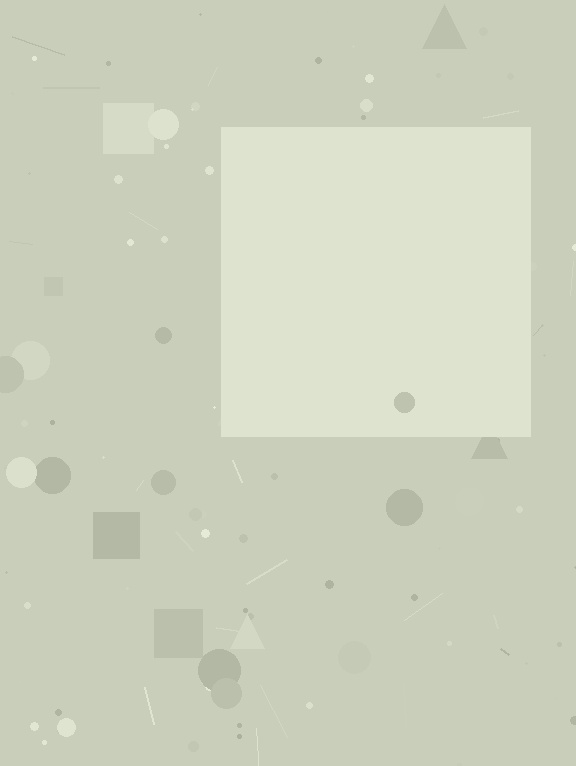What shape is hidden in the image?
A square is hidden in the image.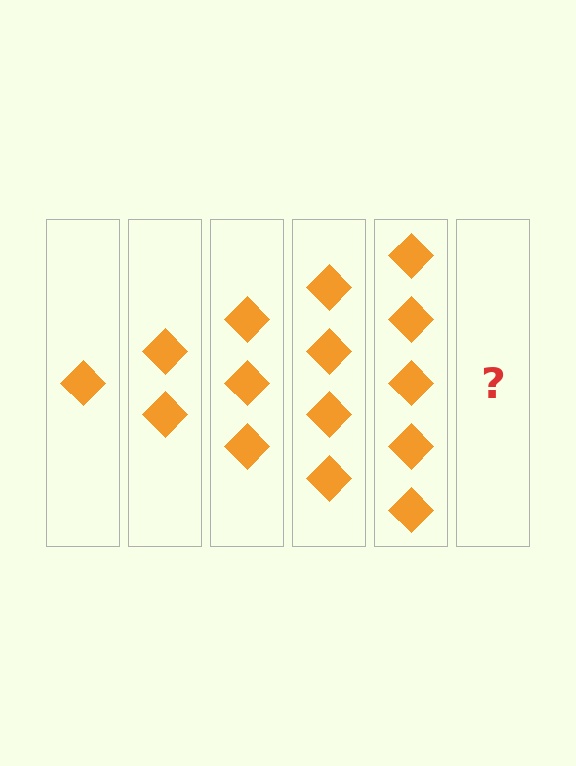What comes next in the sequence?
The next element should be 6 diamonds.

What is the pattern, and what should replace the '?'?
The pattern is that each step adds one more diamond. The '?' should be 6 diamonds.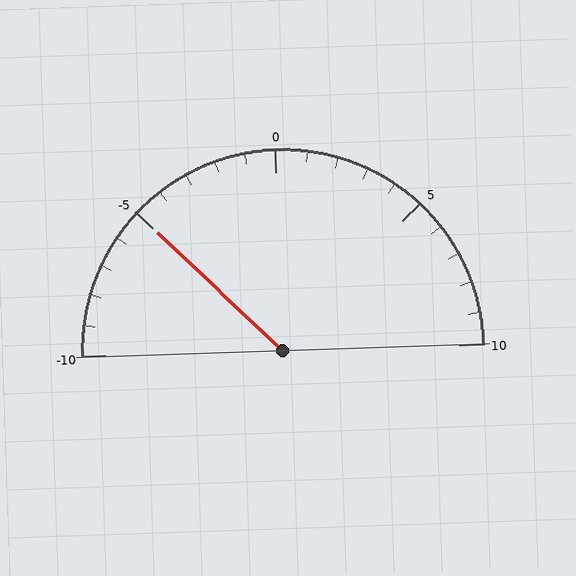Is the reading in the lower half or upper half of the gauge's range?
The reading is in the lower half of the range (-10 to 10).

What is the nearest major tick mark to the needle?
The nearest major tick mark is -5.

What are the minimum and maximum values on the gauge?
The gauge ranges from -10 to 10.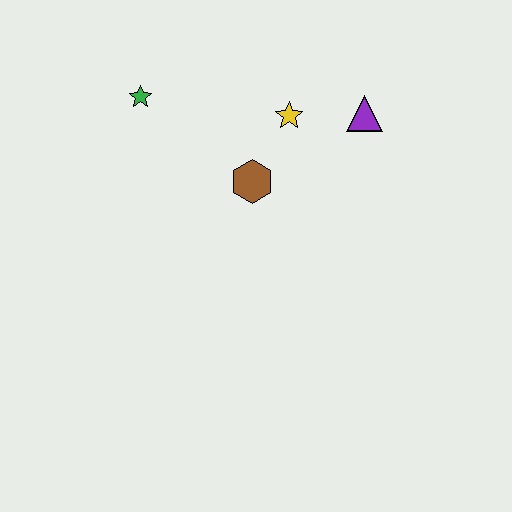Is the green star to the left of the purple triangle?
Yes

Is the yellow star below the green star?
Yes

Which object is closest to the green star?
The brown hexagon is closest to the green star.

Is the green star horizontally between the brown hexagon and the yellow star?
No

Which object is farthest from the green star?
The purple triangle is farthest from the green star.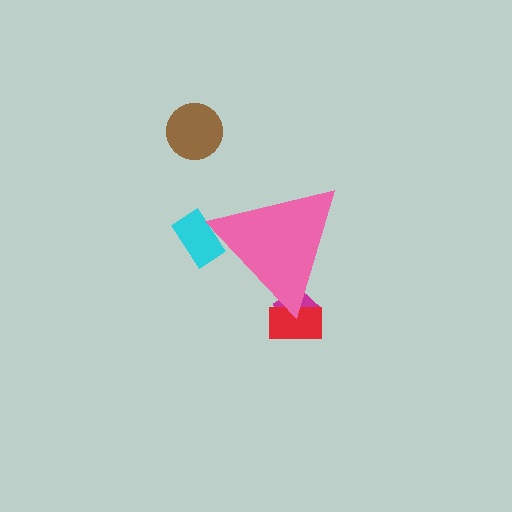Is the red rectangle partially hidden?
Yes, the red rectangle is partially hidden behind the pink triangle.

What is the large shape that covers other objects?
A pink triangle.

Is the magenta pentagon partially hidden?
Yes, the magenta pentagon is partially hidden behind the pink triangle.